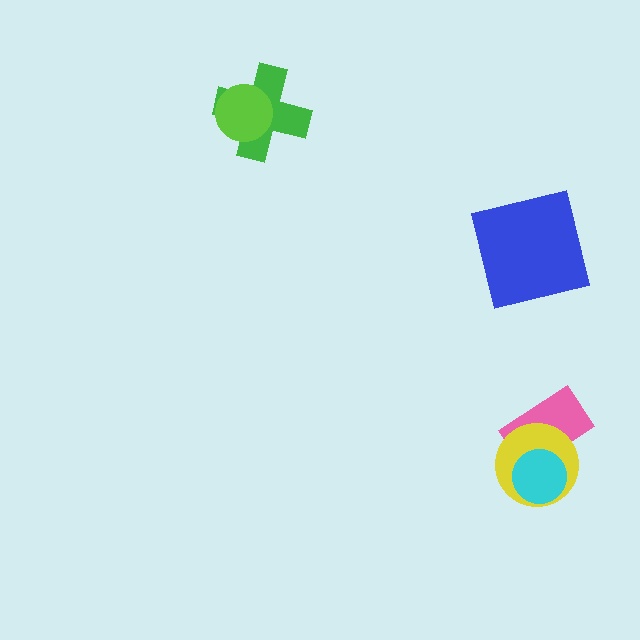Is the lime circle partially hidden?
No, no other shape covers it.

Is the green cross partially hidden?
Yes, it is partially covered by another shape.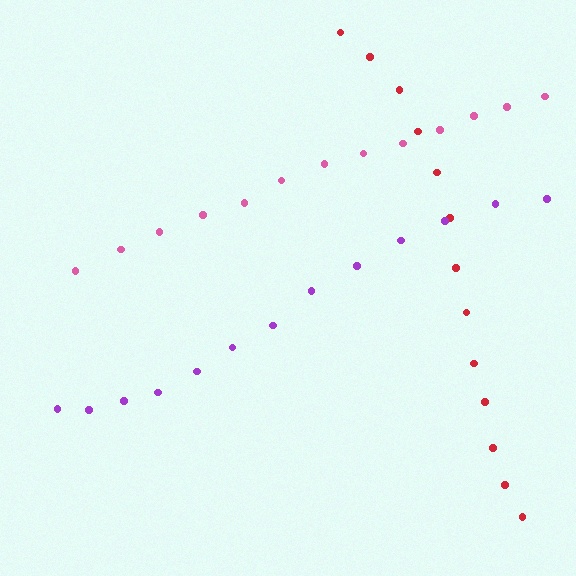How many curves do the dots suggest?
There are 3 distinct paths.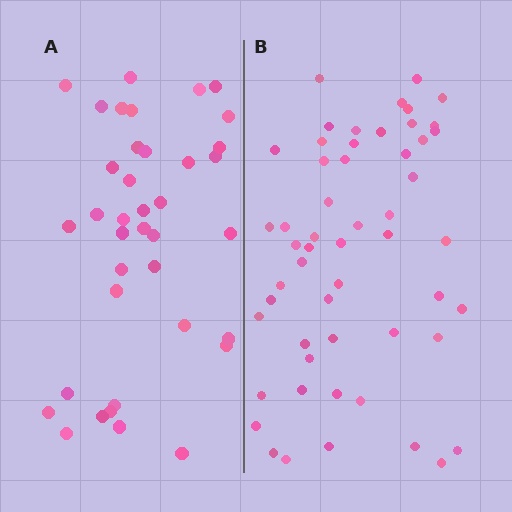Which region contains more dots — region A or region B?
Region B (the right region) has more dots.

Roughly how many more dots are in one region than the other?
Region B has approximately 15 more dots than region A.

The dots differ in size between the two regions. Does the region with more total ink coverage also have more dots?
No. Region A has more total ink coverage because its dots are larger, but region B actually contains more individual dots. Total area can be misleading — the number of items is what matters here.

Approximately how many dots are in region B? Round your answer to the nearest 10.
About 50 dots. (The exact count is 54, which rounds to 50.)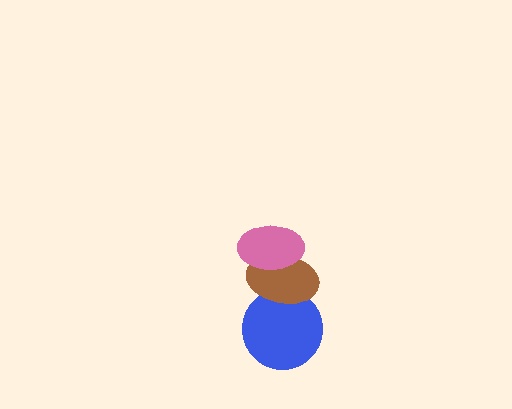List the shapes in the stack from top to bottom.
From top to bottom: the pink ellipse, the brown ellipse, the blue circle.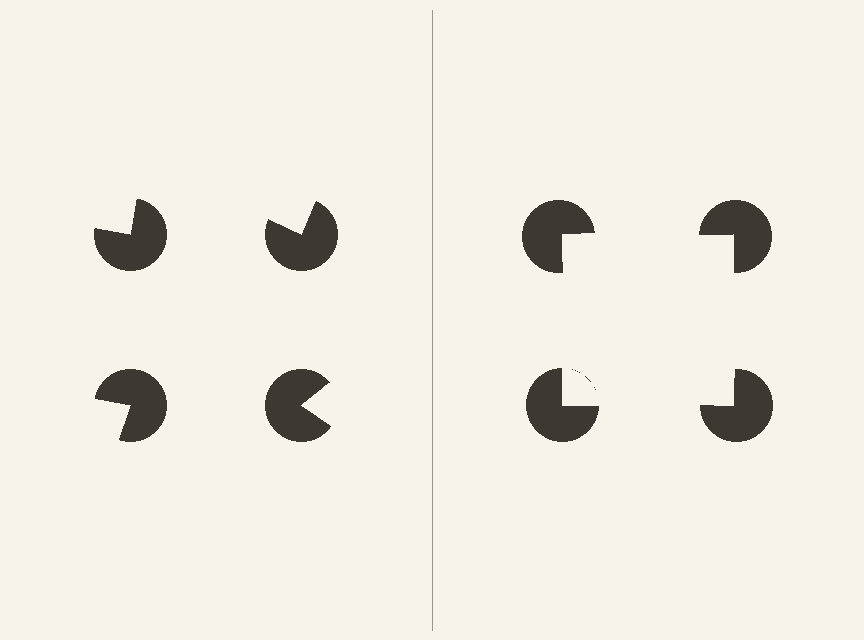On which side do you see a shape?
An illusory square appears on the right side. On the left side the wedge cuts are rotated, so no coherent shape forms.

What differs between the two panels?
The pac-man discs are positioned identically on both sides; only the wedge orientations differ. On the right they align to a square; on the left they are misaligned.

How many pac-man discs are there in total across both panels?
8 — 4 on each side.